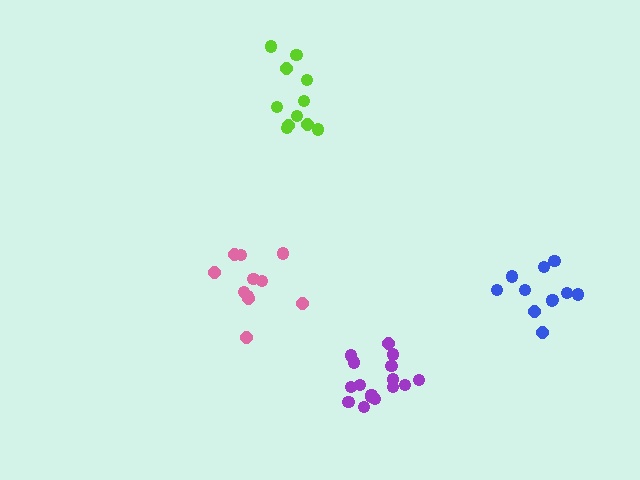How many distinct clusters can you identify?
There are 4 distinct clusters.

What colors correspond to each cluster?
The clusters are colored: purple, pink, lime, blue.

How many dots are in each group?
Group 1: 16 dots, Group 2: 11 dots, Group 3: 11 dots, Group 4: 11 dots (49 total).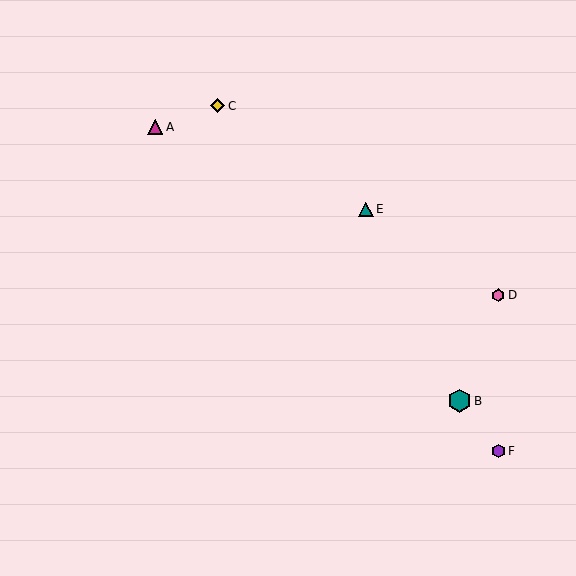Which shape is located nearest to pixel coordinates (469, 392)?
The teal hexagon (labeled B) at (459, 401) is nearest to that location.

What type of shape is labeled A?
Shape A is a magenta triangle.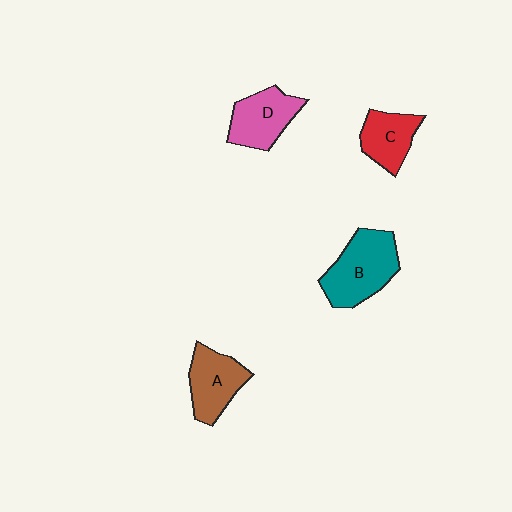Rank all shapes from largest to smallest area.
From largest to smallest: B (teal), A (brown), D (pink), C (red).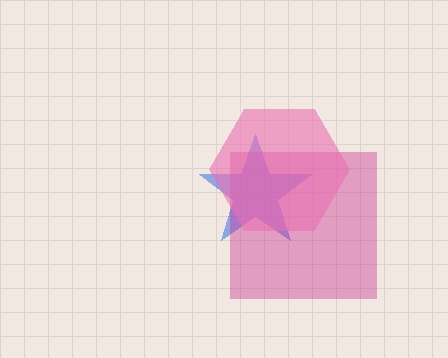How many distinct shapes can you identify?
There are 3 distinct shapes: a blue star, a magenta square, a pink hexagon.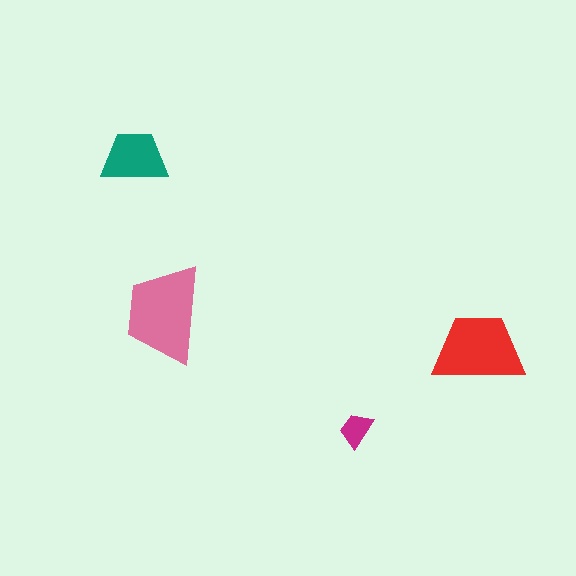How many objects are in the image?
There are 4 objects in the image.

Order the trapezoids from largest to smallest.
the pink one, the red one, the teal one, the magenta one.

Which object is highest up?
The teal trapezoid is topmost.